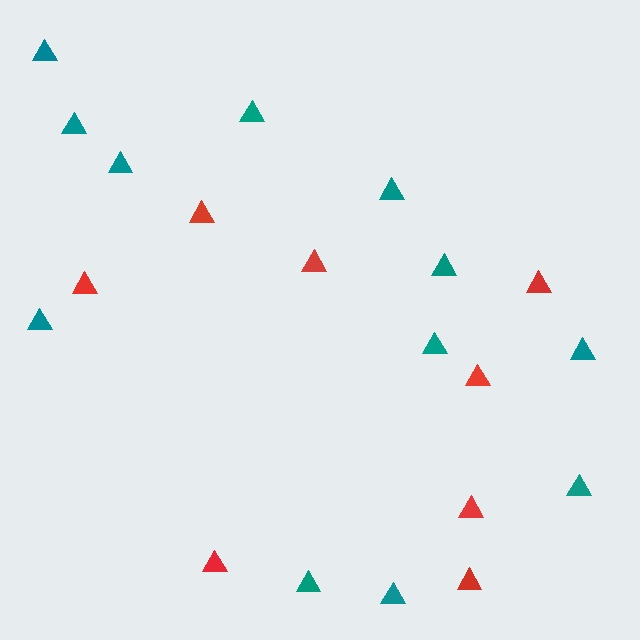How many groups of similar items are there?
There are 2 groups: one group of red triangles (8) and one group of teal triangles (12).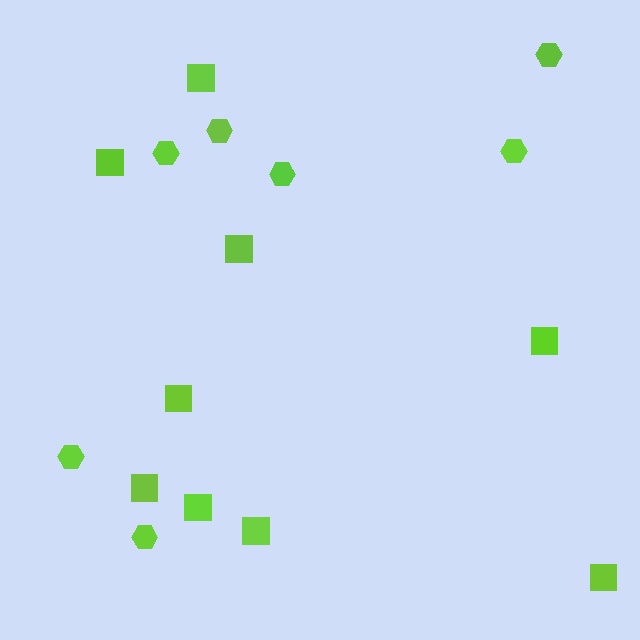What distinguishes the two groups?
There are 2 groups: one group of hexagons (7) and one group of squares (9).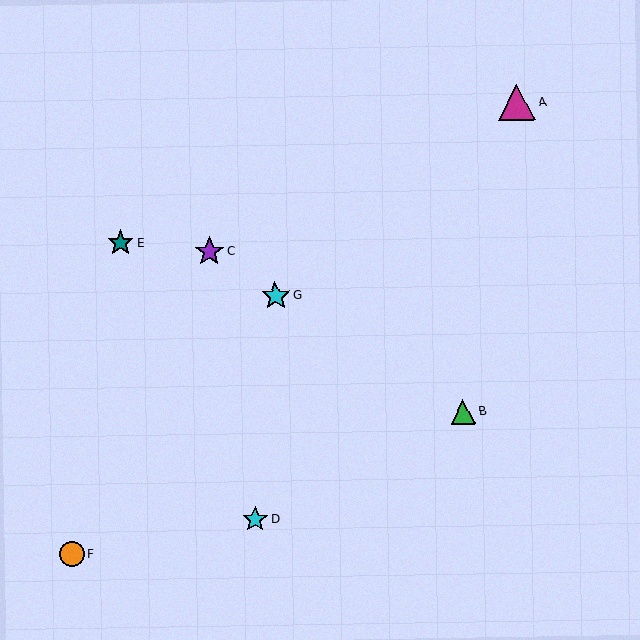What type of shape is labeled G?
Shape G is a cyan star.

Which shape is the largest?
The magenta triangle (labeled A) is the largest.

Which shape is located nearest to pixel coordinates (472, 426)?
The green triangle (labeled B) at (463, 412) is nearest to that location.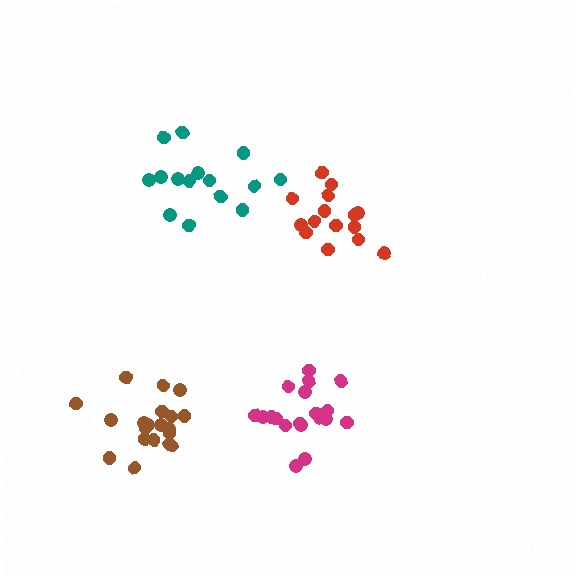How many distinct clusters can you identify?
There are 4 distinct clusters.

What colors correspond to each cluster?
The clusters are colored: magenta, teal, red, brown.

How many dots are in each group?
Group 1: 20 dots, Group 2: 15 dots, Group 3: 15 dots, Group 4: 20 dots (70 total).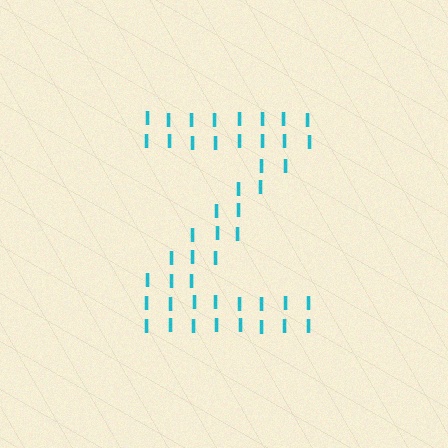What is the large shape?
The large shape is the letter Z.